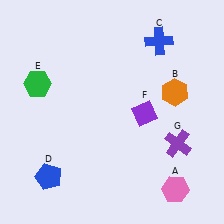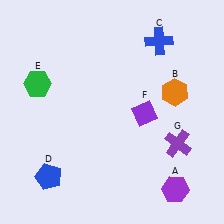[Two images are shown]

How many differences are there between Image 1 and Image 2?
There is 1 difference between the two images.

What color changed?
The hexagon (A) changed from pink in Image 1 to purple in Image 2.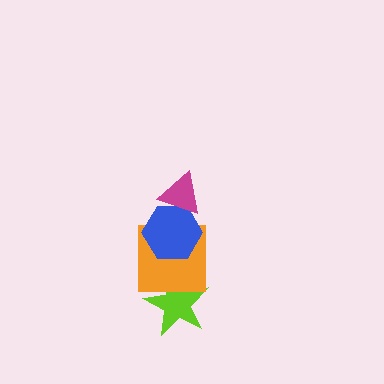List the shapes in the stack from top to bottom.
From top to bottom: the magenta triangle, the blue hexagon, the orange square, the lime star.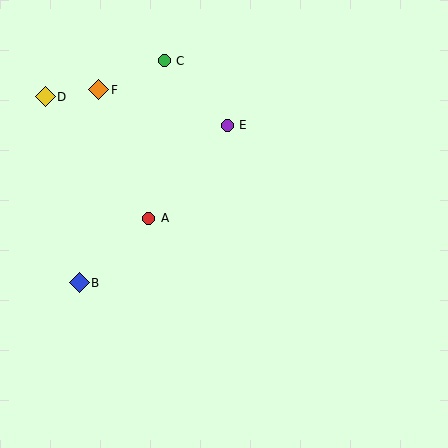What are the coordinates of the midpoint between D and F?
The midpoint between D and F is at (72, 93).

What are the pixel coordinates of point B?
Point B is at (79, 283).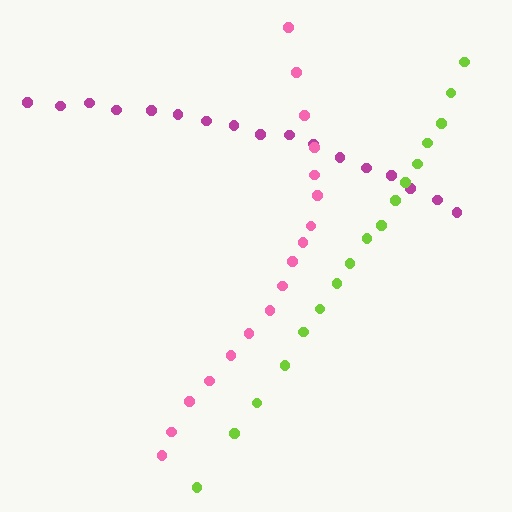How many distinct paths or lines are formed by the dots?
There are 3 distinct paths.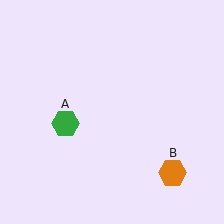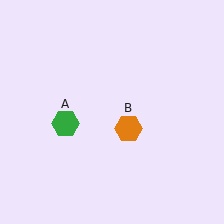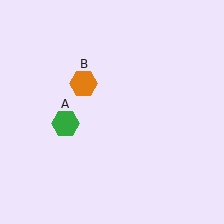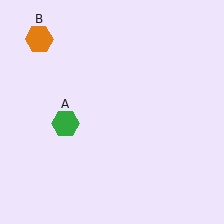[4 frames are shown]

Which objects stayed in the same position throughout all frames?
Green hexagon (object A) remained stationary.